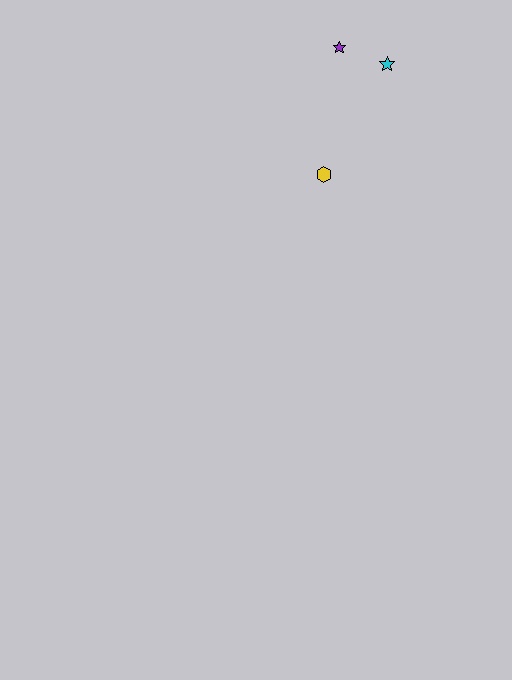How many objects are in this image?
There are 3 objects.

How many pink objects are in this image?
There are no pink objects.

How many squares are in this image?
There are no squares.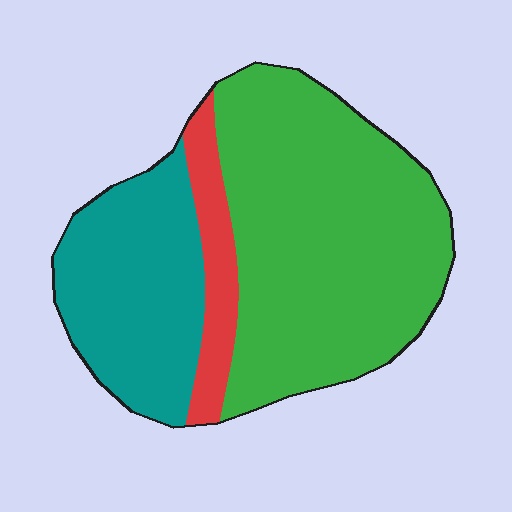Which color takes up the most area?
Green, at roughly 60%.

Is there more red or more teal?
Teal.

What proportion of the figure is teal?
Teal covers about 30% of the figure.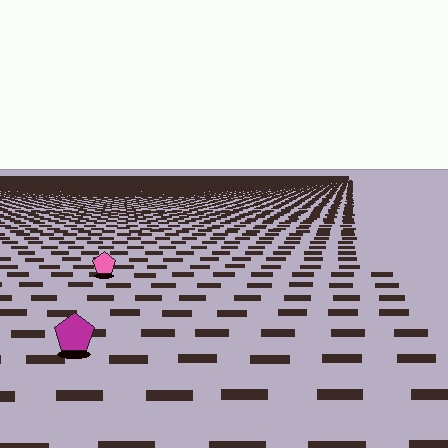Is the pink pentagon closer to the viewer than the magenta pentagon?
No. The magenta pentagon is closer — you can tell from the texture gradient: the ground texture is coarser near it.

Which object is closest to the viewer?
The magenta pentagon is closest. The texture marks near it are larger and more spread out.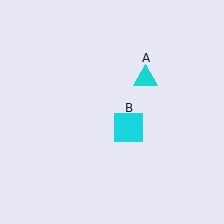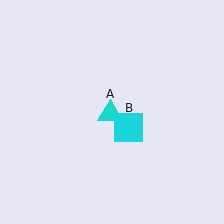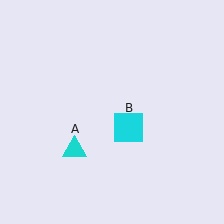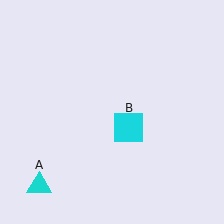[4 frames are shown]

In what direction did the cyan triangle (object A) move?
The cyan triangle (object A) moved down and to the left.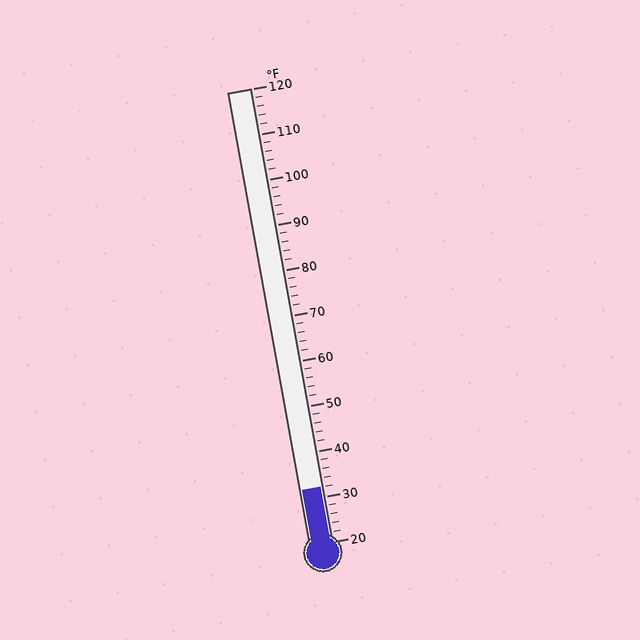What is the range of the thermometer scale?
The thermometer scale ranges from 20°F to 120°F.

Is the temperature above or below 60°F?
The temperature is below 60°F.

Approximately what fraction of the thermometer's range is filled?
The thermometer is filled to approximately 10% of its range.